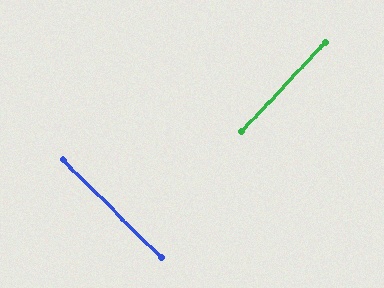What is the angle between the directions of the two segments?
Approximately 89 degrees.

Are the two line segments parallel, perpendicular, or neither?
Perpendicular — they meet at approximately 89°.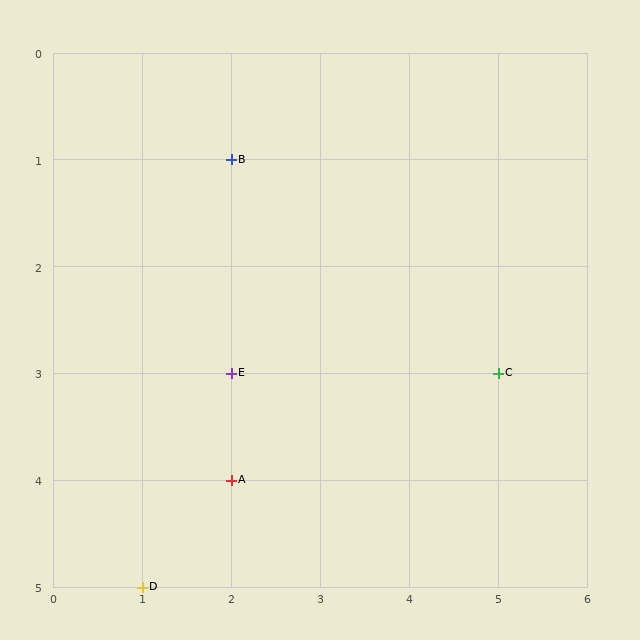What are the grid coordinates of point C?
Point C is at grid coordinates (5, 3).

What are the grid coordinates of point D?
Point D is at grid coordinates (1, 5).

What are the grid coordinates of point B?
Point B is at grid coordinates (2, 1).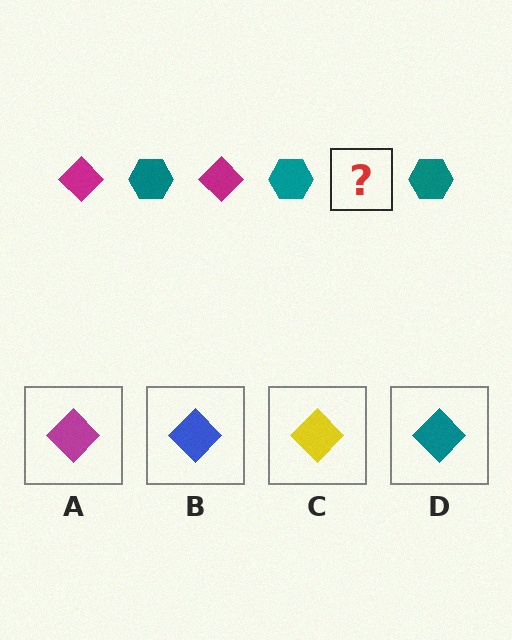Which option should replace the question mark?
Option A.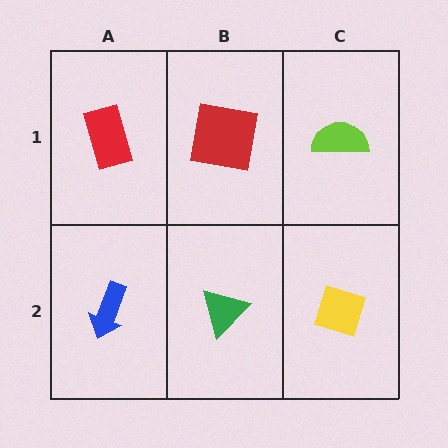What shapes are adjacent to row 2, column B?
A red square (row 1, column B), a blue arrow (row 2, column A), a yellow diamond (row 2, column C).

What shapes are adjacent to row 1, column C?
A yellow diamond (row 2, column C), a red square (row 1, column B).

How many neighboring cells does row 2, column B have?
3.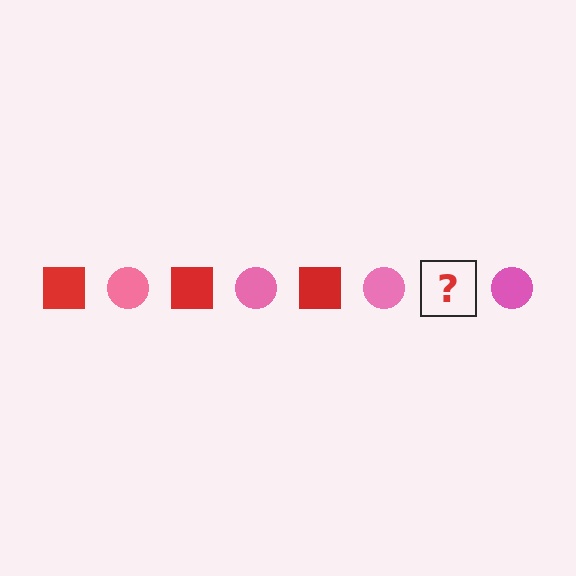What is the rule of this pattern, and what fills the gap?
The rule is that the pattern alternates between red square and pink circle. The gap should be filled with a red square.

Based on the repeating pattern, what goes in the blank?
The blank should be a red square.